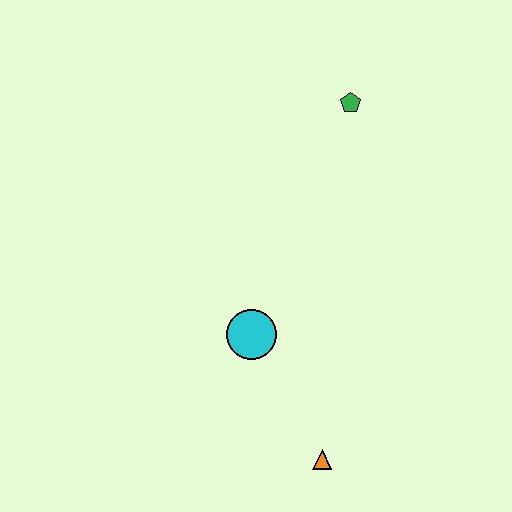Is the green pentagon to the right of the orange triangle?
Yes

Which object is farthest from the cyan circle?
The green pentagon is farthest from the cyan circle.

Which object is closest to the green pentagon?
The cyan circle is closest to the green pentagon.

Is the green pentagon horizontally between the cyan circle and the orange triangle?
No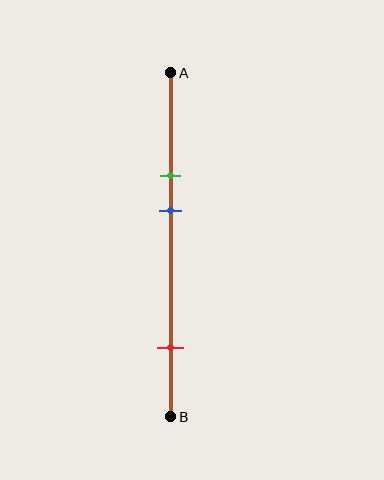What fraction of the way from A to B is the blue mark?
The blue mark is approximately 40% (0.4) of the way from A to B.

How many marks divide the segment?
There are 3 marks dividing the segment.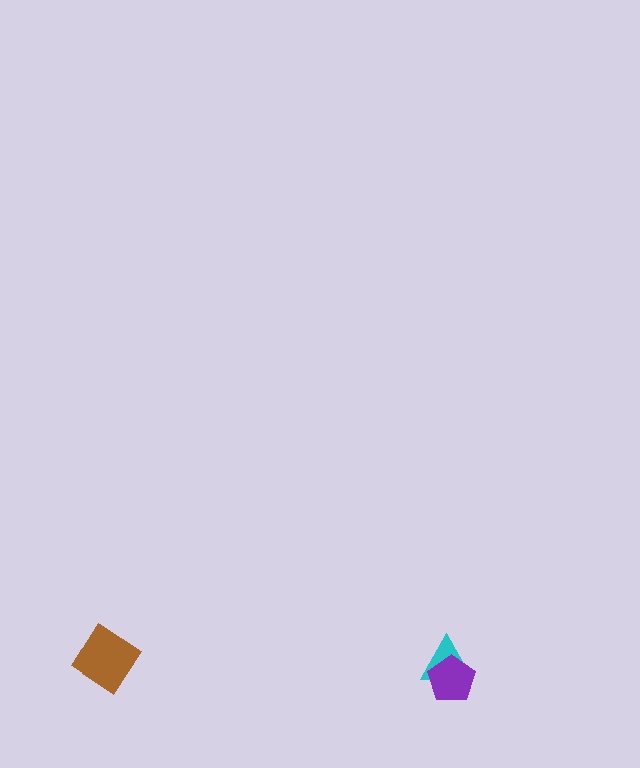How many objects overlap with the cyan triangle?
1 object overlaps with the cyan triangle.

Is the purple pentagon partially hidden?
No, no other shape covers it.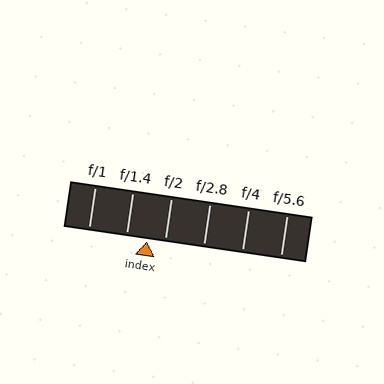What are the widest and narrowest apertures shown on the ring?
The widest aperture shown is f/1 and the narrowest is f/5.6.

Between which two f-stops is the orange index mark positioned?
The index mark is between f/1.4 and f/2.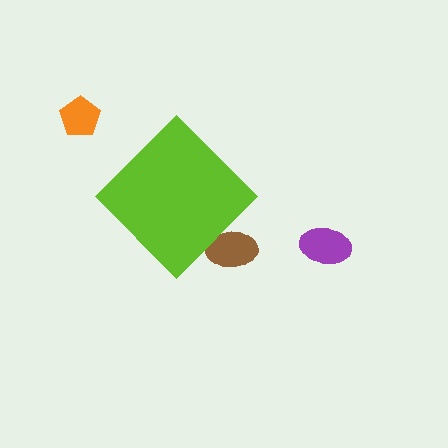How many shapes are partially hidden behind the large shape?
1 shape is partially hidden.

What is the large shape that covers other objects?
A lime diamond.